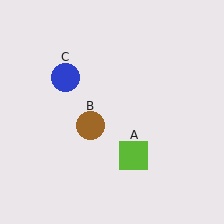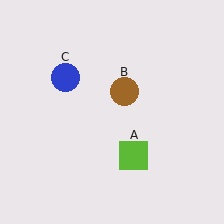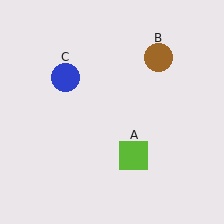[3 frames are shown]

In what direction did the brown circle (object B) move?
The brown circle (object B) moved up and to the right.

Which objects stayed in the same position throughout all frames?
Lime square (object A) and blue circle (object C) remained stationary.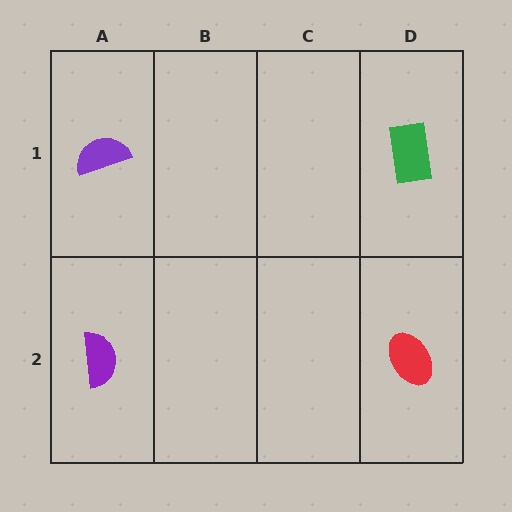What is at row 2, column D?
A red ellipse.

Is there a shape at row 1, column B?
No, that cell is empty.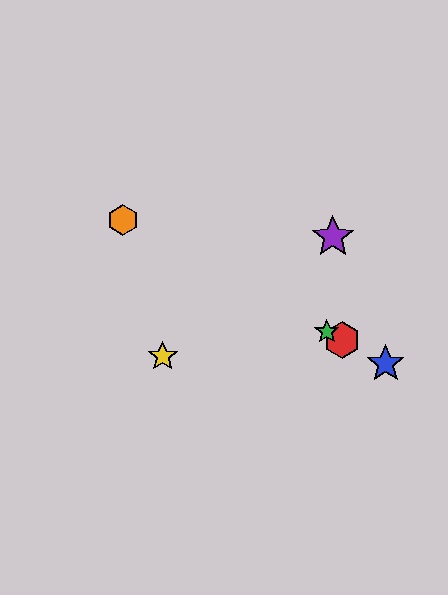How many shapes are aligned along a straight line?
4 shapes (the red hexagon, the blue star, the green star, the orange hexagon) are aligned along a straight line.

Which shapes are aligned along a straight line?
The red hexagon, the blue star, the green star, the orange hexagon are aligned along a straight line.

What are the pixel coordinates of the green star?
The green star is at (327, 332).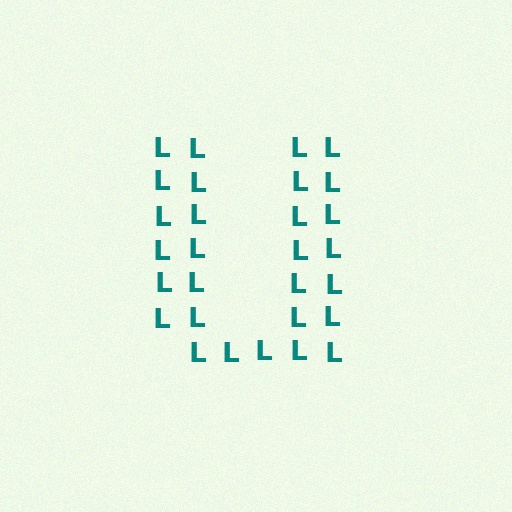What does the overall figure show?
The overall figure shows the letter U.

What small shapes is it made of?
It is made of small letter L's.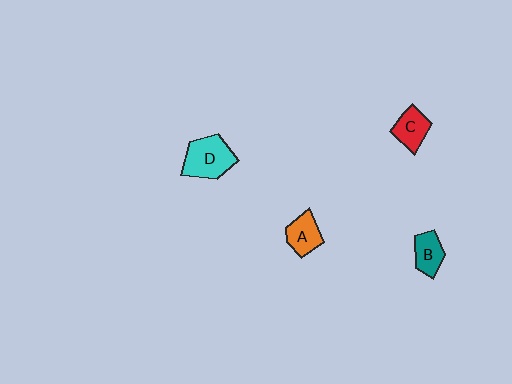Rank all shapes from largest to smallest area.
From largest to smallest: D (cyan), A (orange), C (red), B (teal).